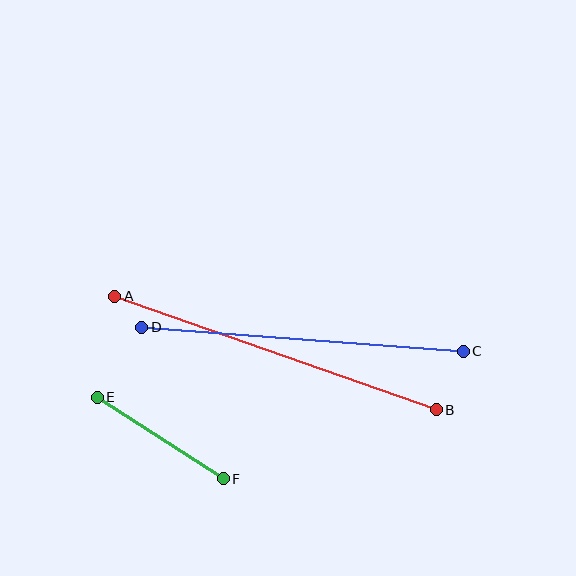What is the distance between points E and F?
The distance is approximately 150 pixels.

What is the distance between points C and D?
The distance is approximately 322 pixels.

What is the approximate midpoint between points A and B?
The midpoint is at approximately (275, 353) pixels.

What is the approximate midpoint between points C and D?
The midpoint is at approximately (303, 339) pixels.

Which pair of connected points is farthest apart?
Points A and B are farthest apart.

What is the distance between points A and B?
The distance is approximately 341 pixels.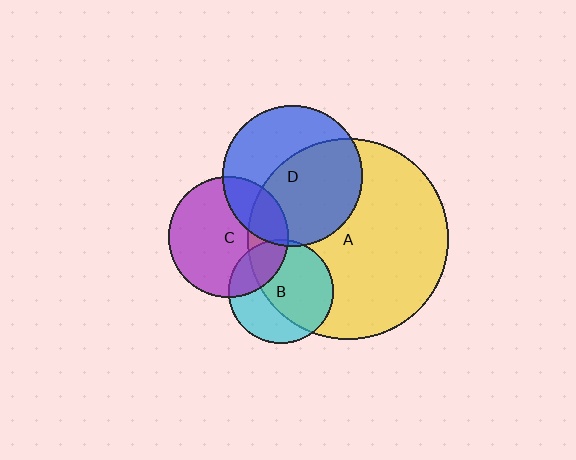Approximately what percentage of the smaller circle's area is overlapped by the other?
Approximately 25%.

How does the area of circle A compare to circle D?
Approximately 2.0 times.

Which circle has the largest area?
Circle A (yellow).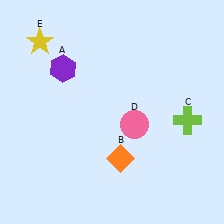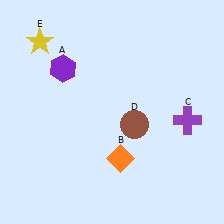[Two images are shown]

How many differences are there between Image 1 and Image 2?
There are 2 differences between the two images.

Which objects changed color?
C changed from lime to purple. D changed from pink to brown.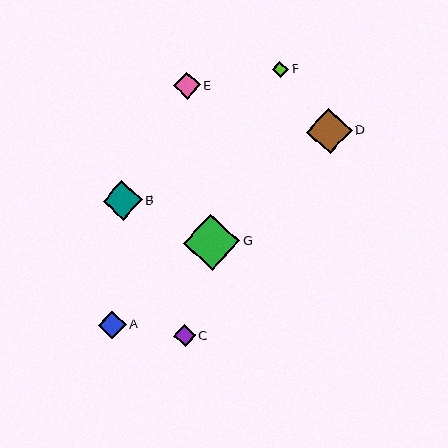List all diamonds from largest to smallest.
From largest to smallest: G, D, B, A, E, C, F.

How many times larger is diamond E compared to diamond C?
Diamond E is approximately 1.2 times the size of diamond C.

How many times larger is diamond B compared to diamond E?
Diamond B is approximately 1.5 times the size of diamond E.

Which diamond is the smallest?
Diamond F is the smallest with a size of approximately 16 pixels.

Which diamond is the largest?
Diamond G is the largest with a size of approximately 56 pixels.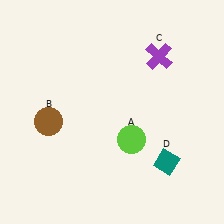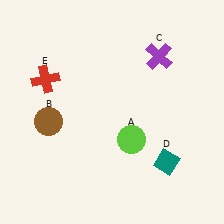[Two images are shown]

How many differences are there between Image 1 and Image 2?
There is 1 difference between the two images.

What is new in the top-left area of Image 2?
A red cross (E) was added in the top-left area of Image 2.